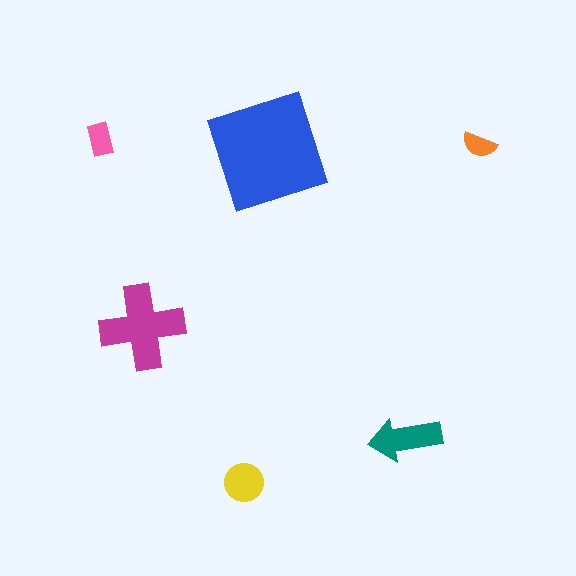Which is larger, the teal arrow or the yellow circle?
The teal arrow.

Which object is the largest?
The blue square.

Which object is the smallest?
The orange semicircle.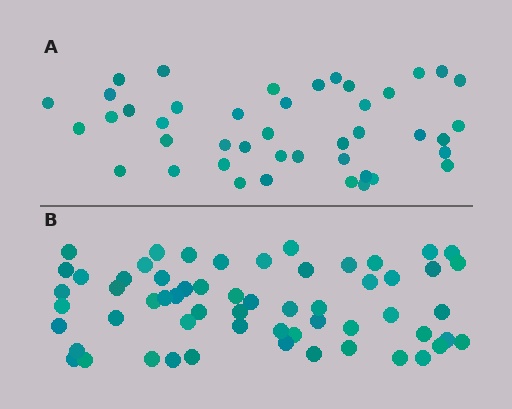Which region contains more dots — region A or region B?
Region B (the bottom region) has more dots.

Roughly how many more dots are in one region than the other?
Region B has approximately 15 more dots than region A.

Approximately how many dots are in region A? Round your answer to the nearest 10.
About 40 dots. (The exact count is 43, which rounds to 40.)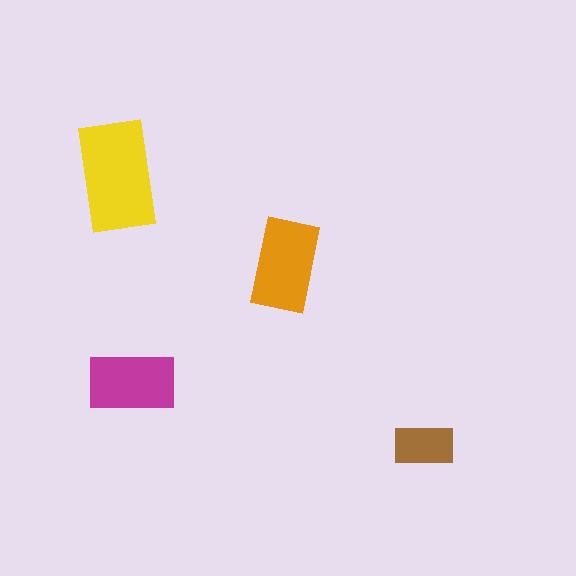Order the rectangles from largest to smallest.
the yellow one, the orange one, the magenta one, the brown one.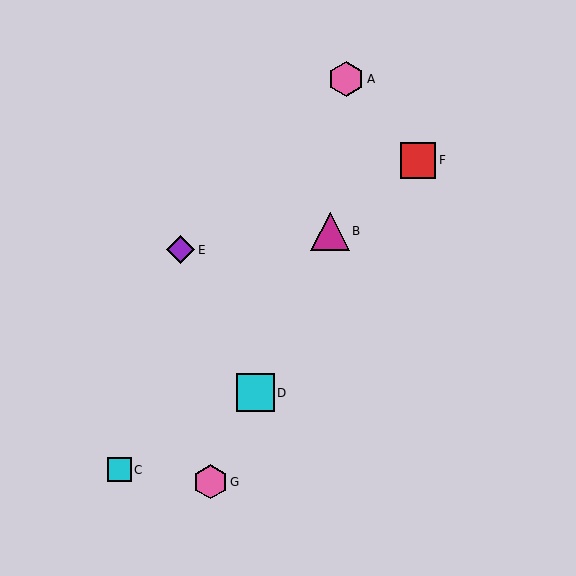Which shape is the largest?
The magenta triangle (labeled B) is the largest.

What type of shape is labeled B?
Shape B is a magenta triangle.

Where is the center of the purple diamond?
The center of the purple diamond is at (181, 250).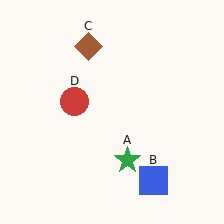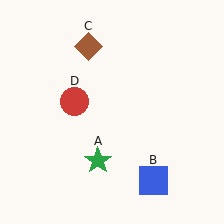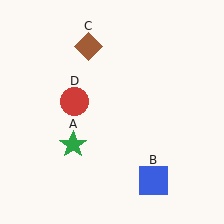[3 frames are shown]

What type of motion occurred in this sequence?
The green star (object A) rotated clockwise around the center of the scene.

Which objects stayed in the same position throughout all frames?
Blue square (object B) and brown diamond (object C) and red circle (object D) remained stationary.